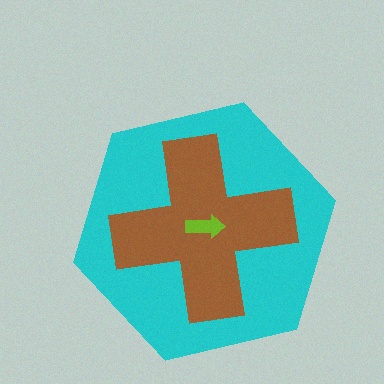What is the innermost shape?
The lime arrow.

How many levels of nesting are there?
3.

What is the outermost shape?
The cyan hexagon.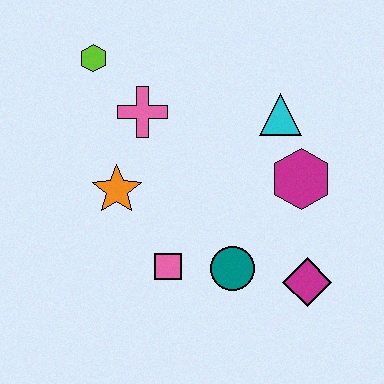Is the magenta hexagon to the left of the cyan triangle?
No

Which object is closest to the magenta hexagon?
The cyan triangle is closest to the magenta hexagon.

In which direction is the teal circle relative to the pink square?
The teal circle is to the right of the pink square.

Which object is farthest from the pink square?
The lime hexagon is farthest from the pink square.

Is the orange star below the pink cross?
Yes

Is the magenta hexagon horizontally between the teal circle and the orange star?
No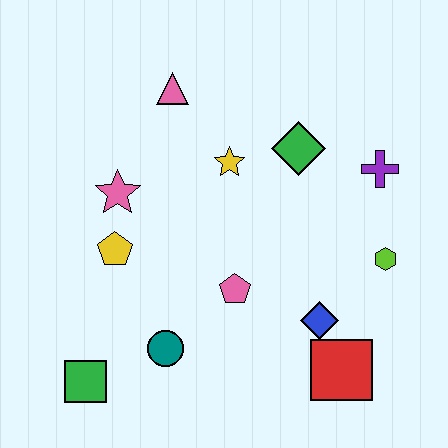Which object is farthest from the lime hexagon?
The green square is farthest from the lime hexagon.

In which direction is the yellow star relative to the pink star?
The yellow star is to the right of the pink star.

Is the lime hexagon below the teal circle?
No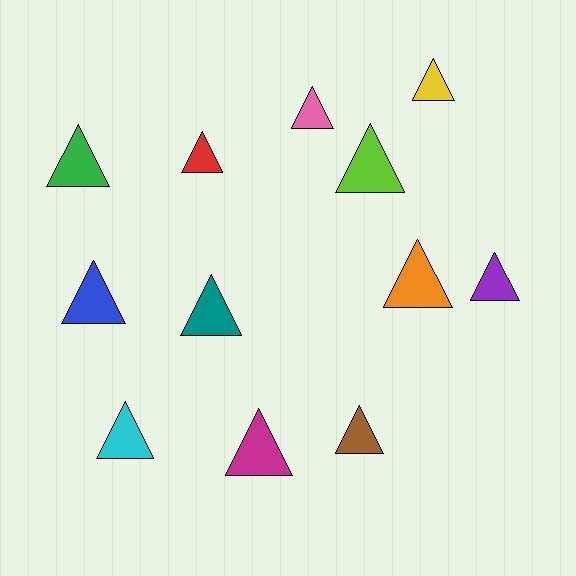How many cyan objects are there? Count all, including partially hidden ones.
There is 1 cyan object.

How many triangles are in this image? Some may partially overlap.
There are 12 triangles.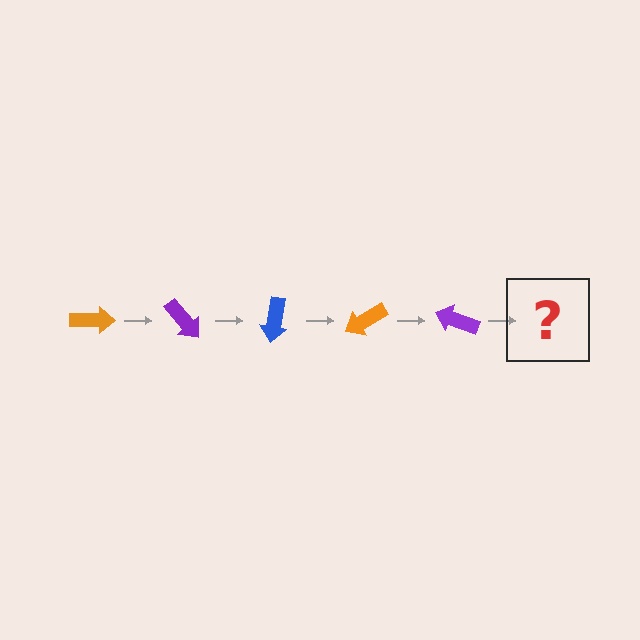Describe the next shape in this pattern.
It should be a blue arrow, rotated 250 degrees from the start.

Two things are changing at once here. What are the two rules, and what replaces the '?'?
The two rules are that it rotates 50 degrees each step and the color cycles through orange, purple, and blue. The '?' should be a blue arrow, rotated 250 degrees from the start.